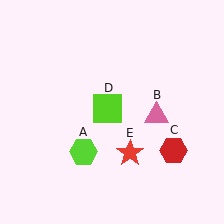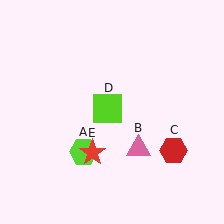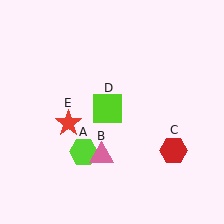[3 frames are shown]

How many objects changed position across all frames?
2 objects changed position: pink triangle (object B), red star (object E).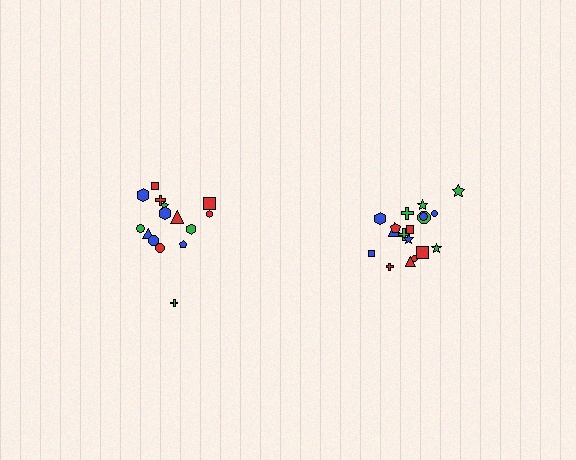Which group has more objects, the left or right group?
The right group.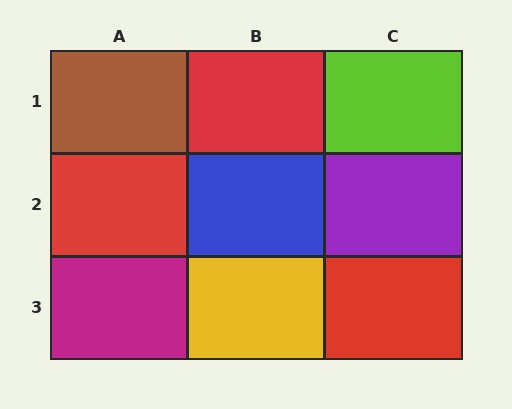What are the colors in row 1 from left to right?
Brown, red, lime.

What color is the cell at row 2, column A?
Red.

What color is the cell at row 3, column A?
Magenta.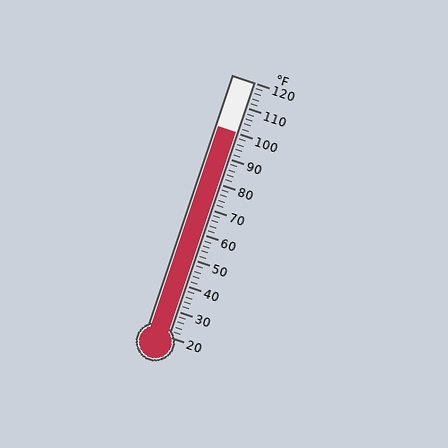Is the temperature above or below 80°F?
The temperature is above 80°F.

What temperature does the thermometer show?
The thermometer shows approximately 100°F.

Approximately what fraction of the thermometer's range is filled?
The thermometer is filled to approximately 80% of its range.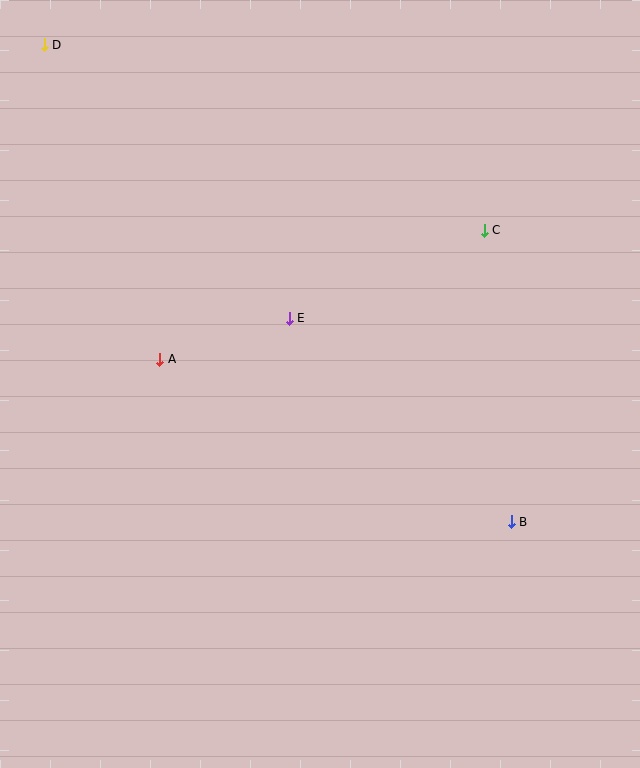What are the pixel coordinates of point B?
Point B is at (511, 522).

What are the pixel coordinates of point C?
Point C is at (484, 230).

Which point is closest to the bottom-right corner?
Point B is closest to the bottom-right corner.